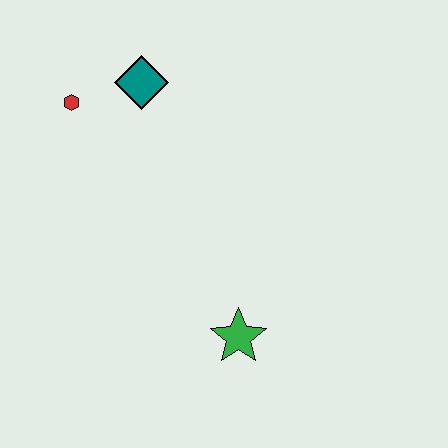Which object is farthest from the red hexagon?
The green star is farthest from the red hexagon.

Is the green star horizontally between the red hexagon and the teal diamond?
No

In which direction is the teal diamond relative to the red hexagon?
The teal diamond is to the right of the red hexagon.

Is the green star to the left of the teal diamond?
No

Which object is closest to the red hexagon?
The teal diamond is closest to the red hexagon.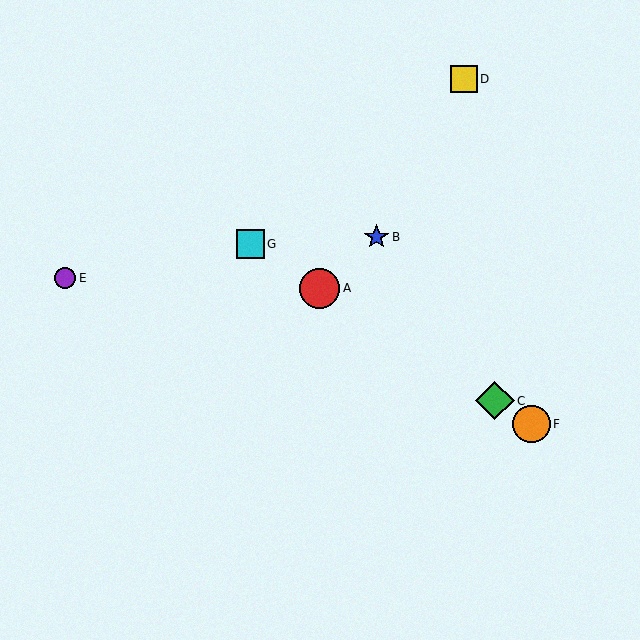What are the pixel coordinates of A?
Object A is at (319, 288).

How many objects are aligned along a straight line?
4 objects (A, C, F, G) are aligned along a straight line.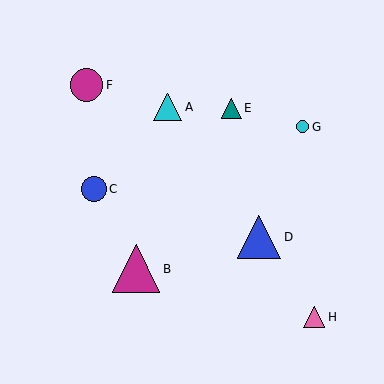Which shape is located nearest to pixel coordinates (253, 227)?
The blue triangle (labeled D) at (259, 237) is nearest to that location.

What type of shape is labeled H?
Shape H is a pink triangle.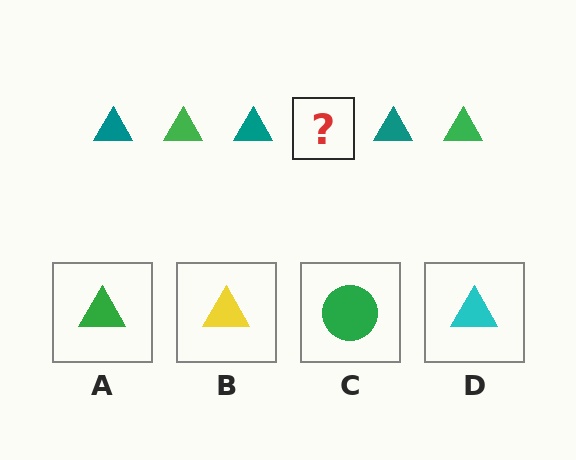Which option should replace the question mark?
Option A.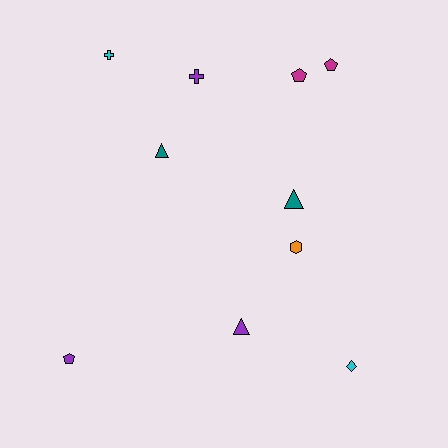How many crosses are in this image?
There are 2 crosses.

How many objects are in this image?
There are 10 objects.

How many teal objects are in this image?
There are 2 teal objects.